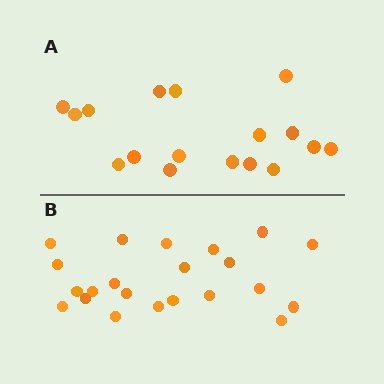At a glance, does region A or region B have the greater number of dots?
Region B (the bottom region) has more dots.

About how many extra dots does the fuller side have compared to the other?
Region B has about 5 more dots than region A.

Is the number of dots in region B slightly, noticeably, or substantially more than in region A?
Region B has noticeably more, but not dramatically so. The ratio is roughly 1.3 to 1.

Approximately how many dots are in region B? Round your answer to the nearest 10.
About 20 dots. (The exact count is 22, which rounds to 20.)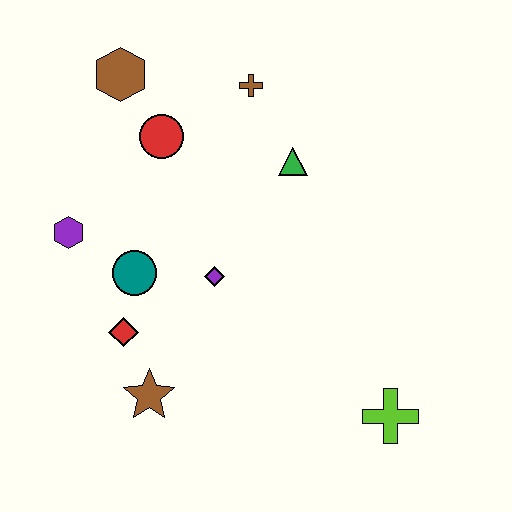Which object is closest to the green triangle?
The brown cross is closest to the green triangle.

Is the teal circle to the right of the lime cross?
No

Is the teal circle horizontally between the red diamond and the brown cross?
Yes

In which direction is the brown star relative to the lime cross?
The brown star is to the left of the lime cross.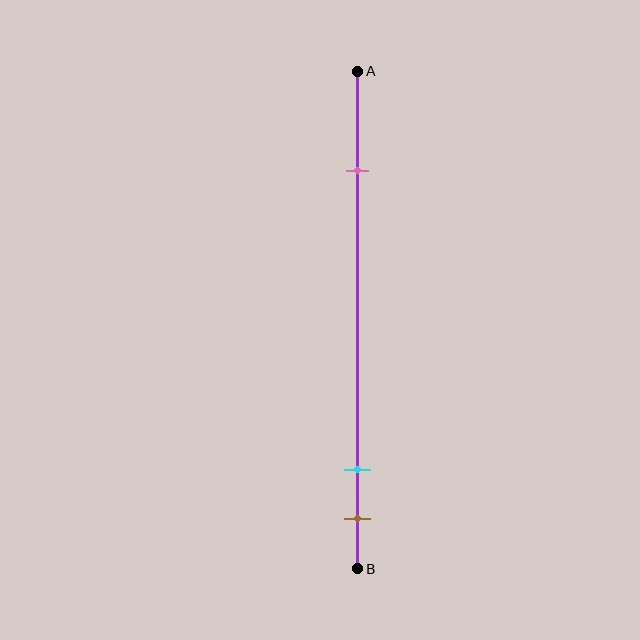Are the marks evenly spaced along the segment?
No, the marks are not evenly spaced.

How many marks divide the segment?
There are 3 marks dividing the segment.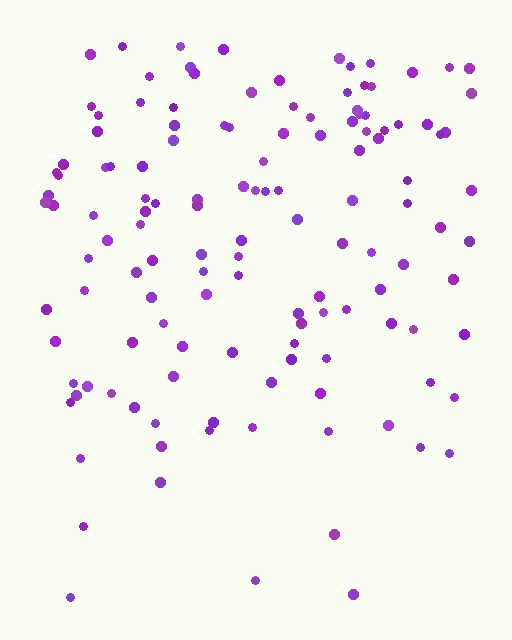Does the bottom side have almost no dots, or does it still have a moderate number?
Still a moderate number, just noticeably fewer than the top.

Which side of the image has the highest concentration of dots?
The top.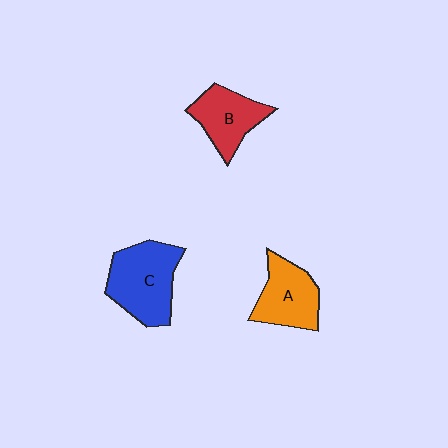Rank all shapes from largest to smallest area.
From largest to smallest: C (blue), A (orange), B (red).